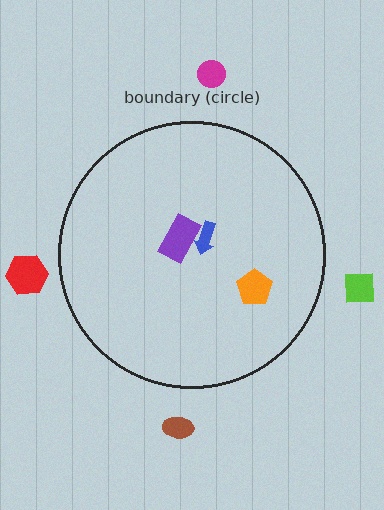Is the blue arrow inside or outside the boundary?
Inside.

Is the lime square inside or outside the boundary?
Outside.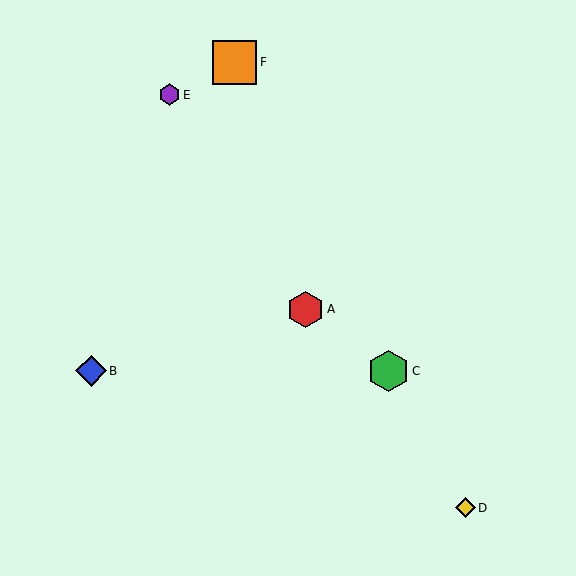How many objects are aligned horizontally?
2 objects (B, C) are aligned horizontally.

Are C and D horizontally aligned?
No, C is at y≈371 and D is at y≈508.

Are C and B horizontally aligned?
Yes, both are at y≈371.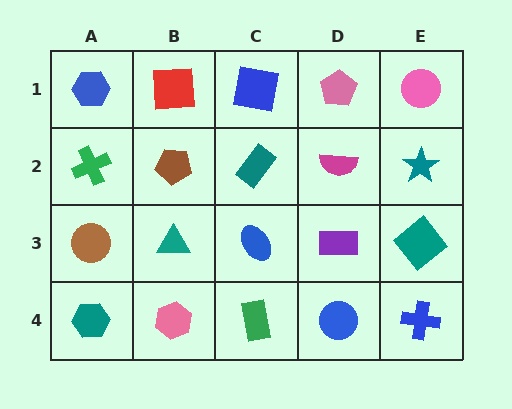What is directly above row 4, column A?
A brown circle.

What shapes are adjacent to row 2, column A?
A blue hexagon (row 1, column A), a brown circle (row 3, column A), a brown pentagon (row 2, column B).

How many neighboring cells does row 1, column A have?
2.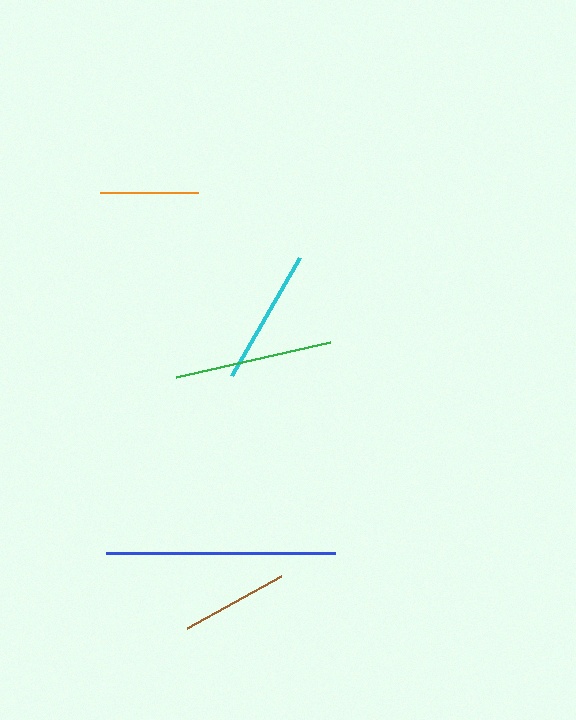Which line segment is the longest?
The blue line is the longest at approximately 229 pixels.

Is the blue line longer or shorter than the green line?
The blue line is longer than the green line.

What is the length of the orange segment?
The orange segment is approximately 98 pixels long.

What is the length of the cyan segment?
The cyan segment is approximately 136 pixels long.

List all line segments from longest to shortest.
From longest to shortest: blue, green, cyan, brown, orange.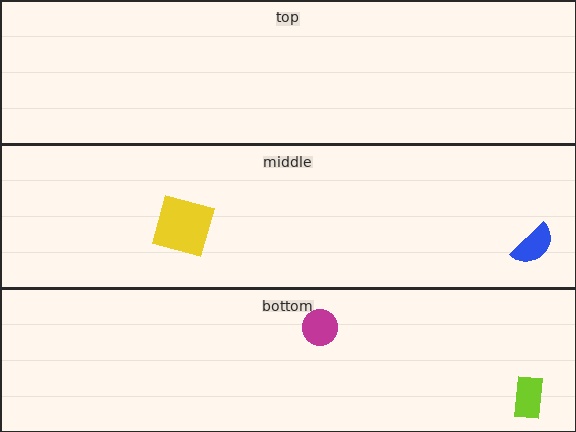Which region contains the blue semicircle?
The middle region.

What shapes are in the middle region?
The blue semicircle, the yellow square.